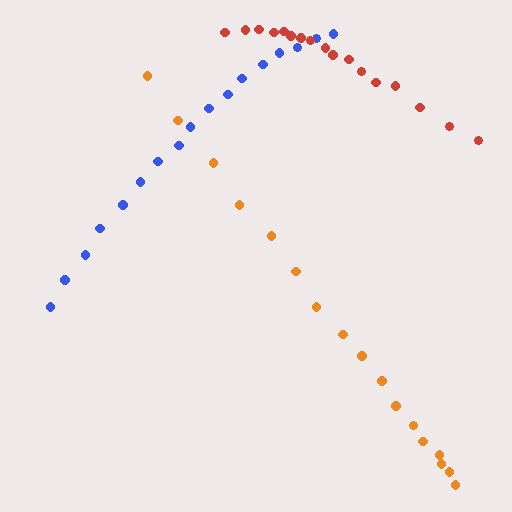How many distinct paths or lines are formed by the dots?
There are 3 distinct paths.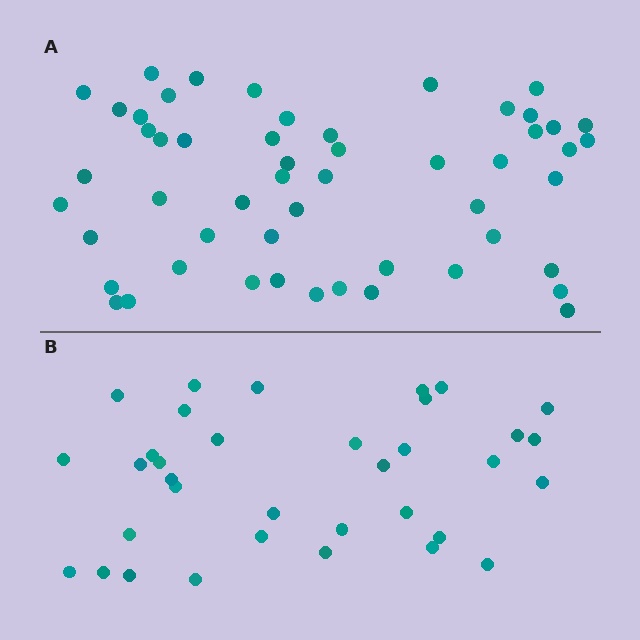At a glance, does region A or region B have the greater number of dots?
Region A (the top region) has more dots.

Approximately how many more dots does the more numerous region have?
Region A has approximately 20 more dots than region B.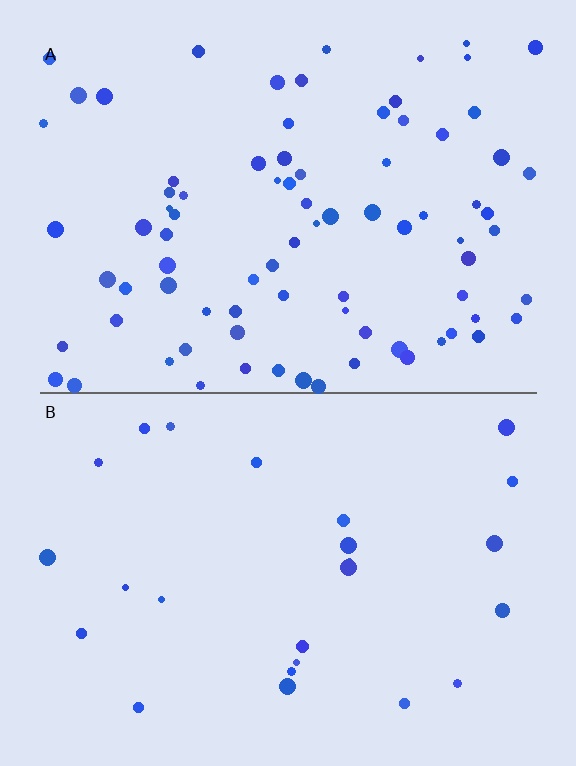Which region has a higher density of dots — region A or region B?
A (the top).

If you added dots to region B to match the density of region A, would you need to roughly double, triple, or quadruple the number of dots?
Approximately triple.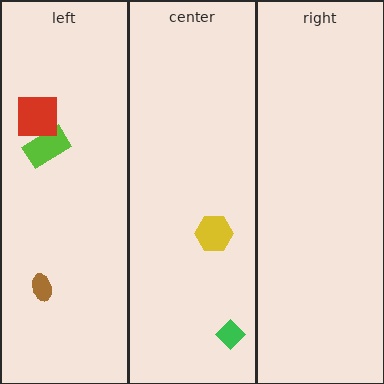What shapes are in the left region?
The lime rectangle, the red square, the brown ellipse.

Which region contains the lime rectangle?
The left region.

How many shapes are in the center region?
2.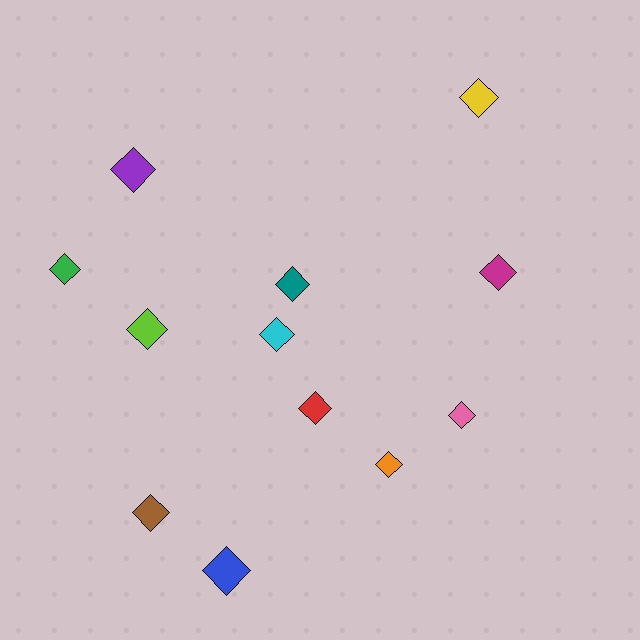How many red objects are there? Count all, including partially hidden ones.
There is 1 red object.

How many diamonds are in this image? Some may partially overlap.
There are 12 diamonds.